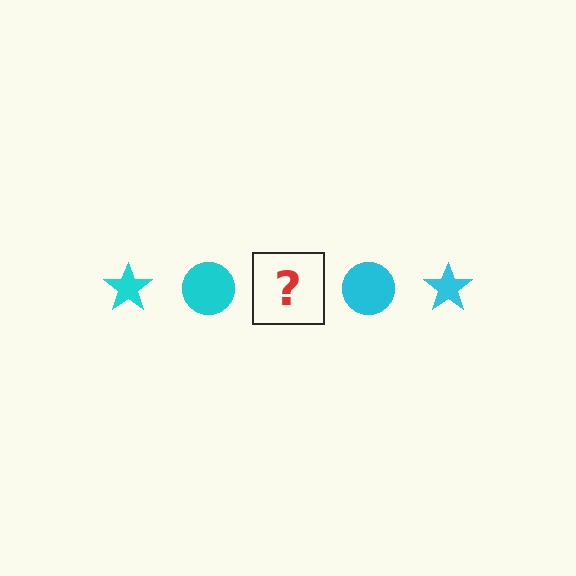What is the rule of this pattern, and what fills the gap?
The rule is that the pattern cycles through star, circle shapes in cyan. The gap should be filled with a cyan star.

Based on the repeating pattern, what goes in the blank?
The blank should be a cyan star.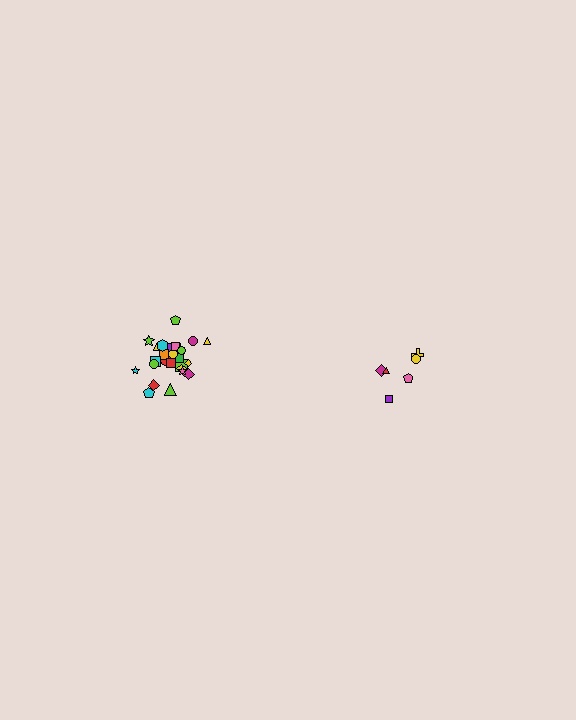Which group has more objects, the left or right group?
The left group.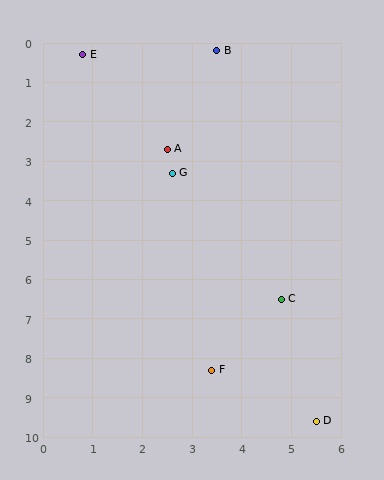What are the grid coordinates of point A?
Point A is at approximately (2.5, 2.7).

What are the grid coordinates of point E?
Point E is at approximately (0.8, 0.3).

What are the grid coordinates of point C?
Point C is at approximately (4.8, 6.5).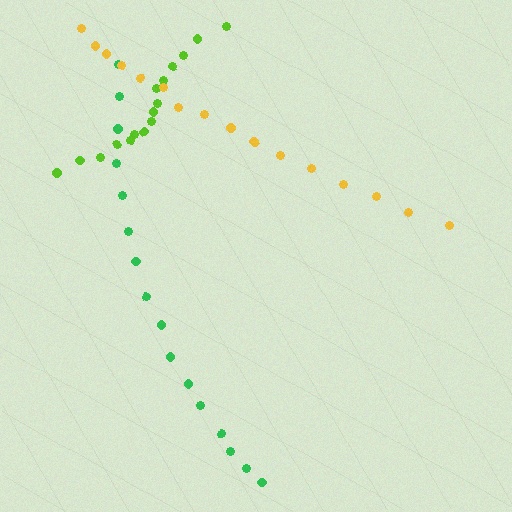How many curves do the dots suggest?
There are 3 distinct paths.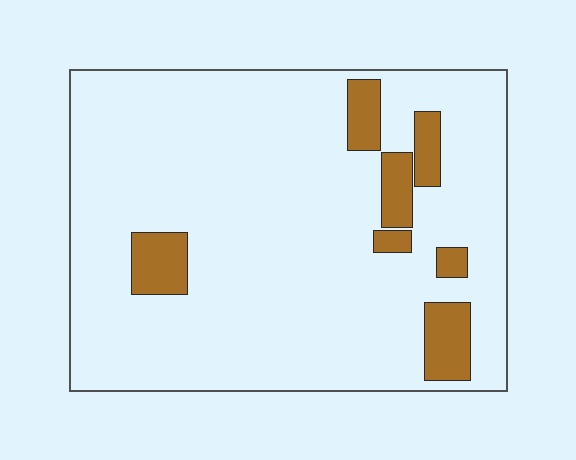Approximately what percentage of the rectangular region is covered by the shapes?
Approximately 10%.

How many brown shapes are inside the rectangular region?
7.